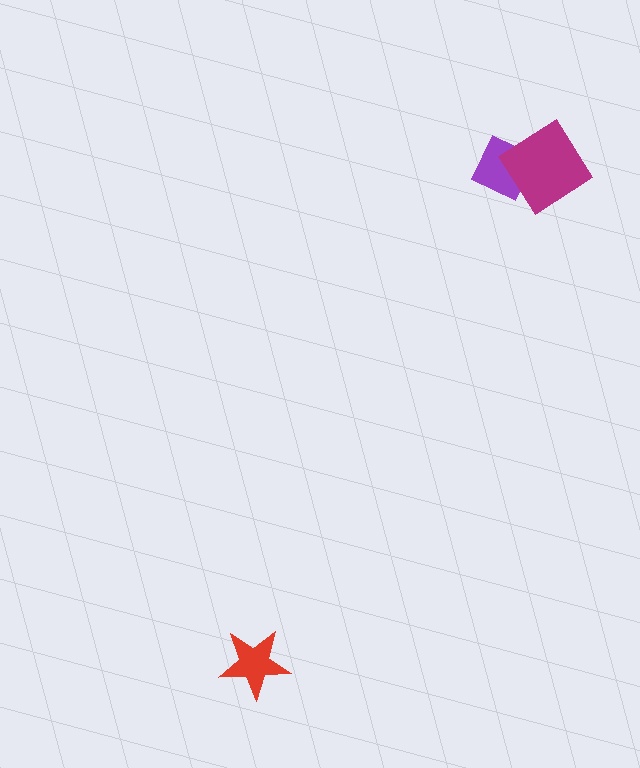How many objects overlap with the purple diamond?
1 object overlaps with the purple diamond.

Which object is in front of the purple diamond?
The magenta diamond is in front of the purple diamond.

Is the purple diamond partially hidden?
Yes, it is partially covered by another shape.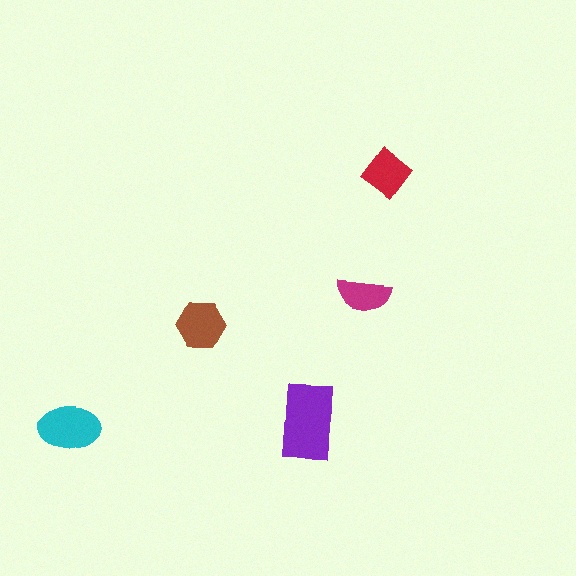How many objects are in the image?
There are 5 objects in the image.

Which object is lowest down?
The cyan ellipse is bottommost.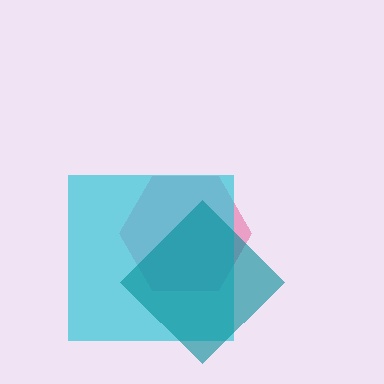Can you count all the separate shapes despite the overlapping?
Yes, there are 3 separate shapes.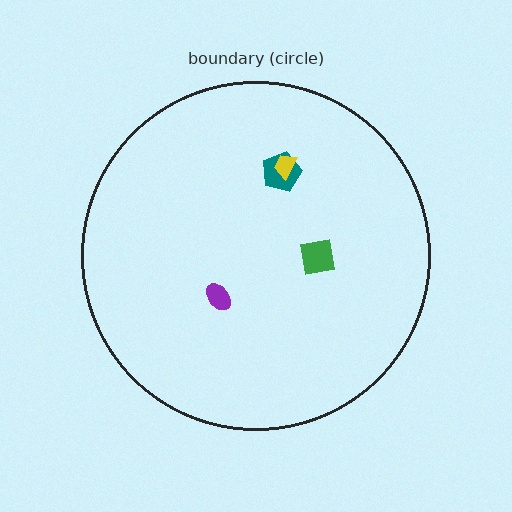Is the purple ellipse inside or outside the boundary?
Inside.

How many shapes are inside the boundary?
4 inside, 0 outside.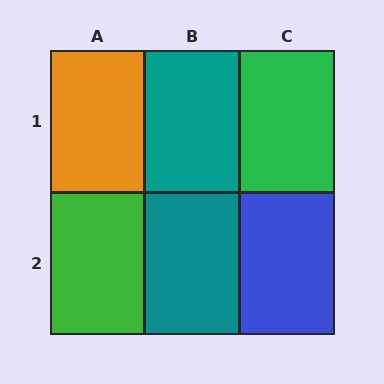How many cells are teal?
2 cells are teal.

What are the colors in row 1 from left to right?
Orange, teal, green.